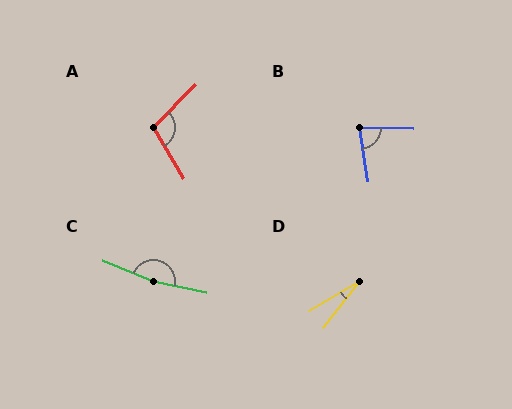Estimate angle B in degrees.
Approximately 80 degrees.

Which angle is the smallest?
D, at approximately 21 degrees.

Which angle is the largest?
C, at approximately 168 degrees.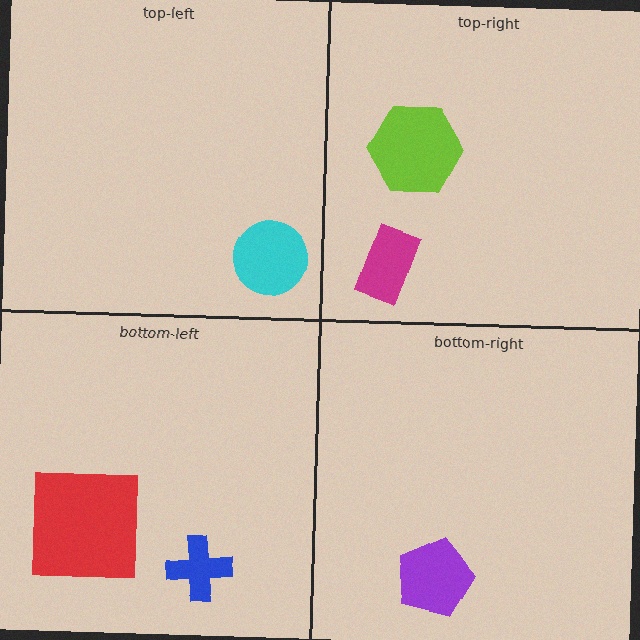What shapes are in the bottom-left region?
The red square, the blue cross.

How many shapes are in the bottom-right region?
1.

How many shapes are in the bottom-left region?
2.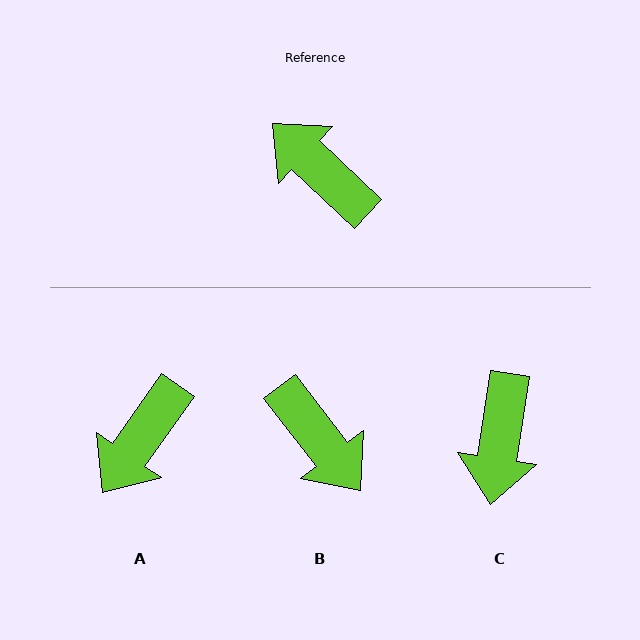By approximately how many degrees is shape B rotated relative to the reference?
Approximately 171 degrees counter-clockwise.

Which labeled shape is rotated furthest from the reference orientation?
B, about 171 degrees away.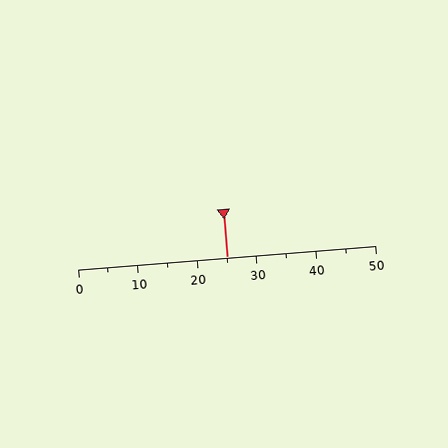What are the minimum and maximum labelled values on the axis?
The axis runs from 0 to 50.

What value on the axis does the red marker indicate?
The marker indicates approximately 25.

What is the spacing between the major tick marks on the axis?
The major ticks are spaced 10 apart.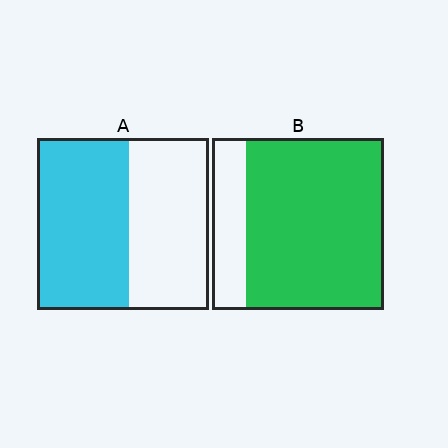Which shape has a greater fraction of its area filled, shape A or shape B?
Shape B.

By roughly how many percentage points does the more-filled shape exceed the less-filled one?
By roughly 25 percentage points (B over A).